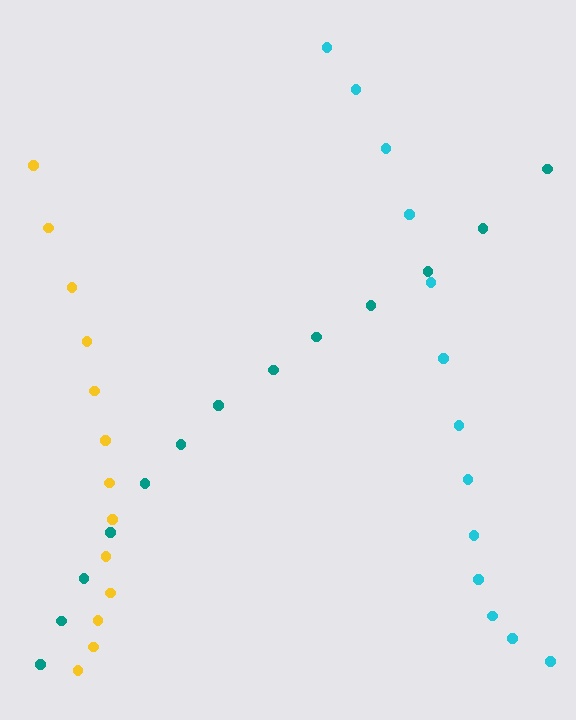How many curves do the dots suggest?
There are 3 distinct paths.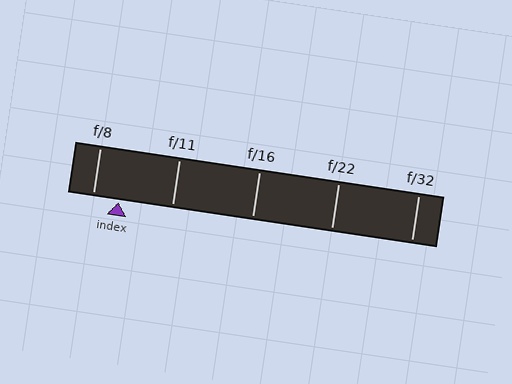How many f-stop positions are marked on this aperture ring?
There are 5 f-stop positions marked.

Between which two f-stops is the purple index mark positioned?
The index mark is between f/8 and f/11.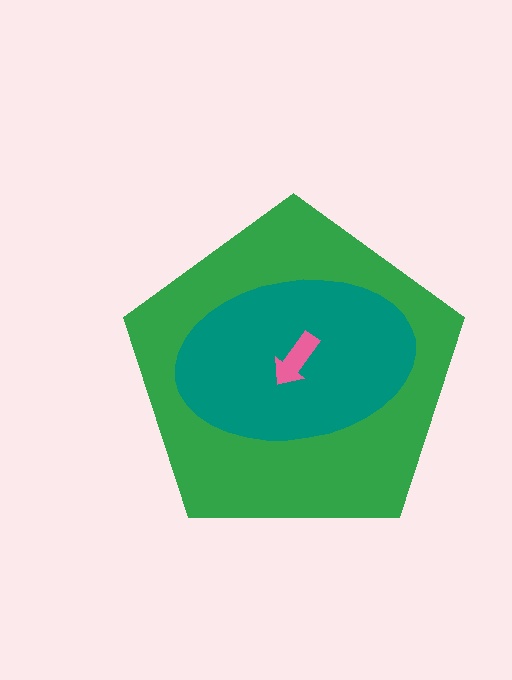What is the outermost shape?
The green pentagon.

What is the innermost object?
The pink arrow.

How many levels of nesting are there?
3.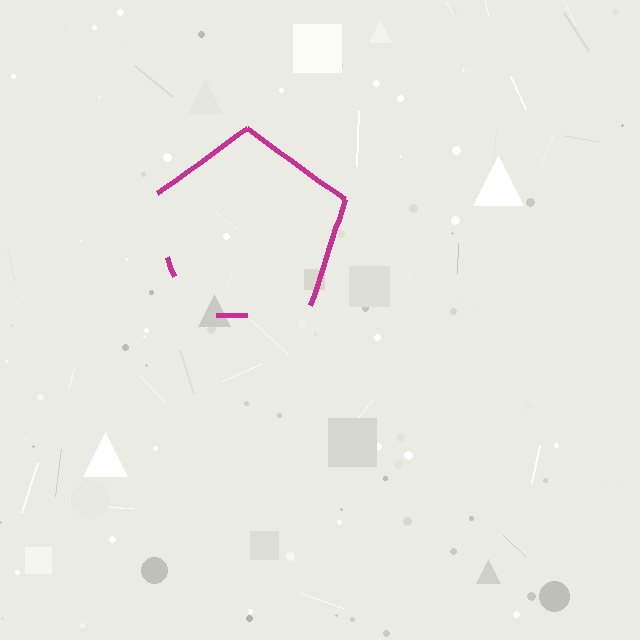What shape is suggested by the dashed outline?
The dashed outline suggests a pentagon.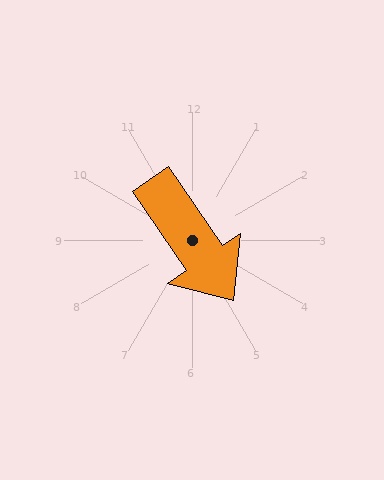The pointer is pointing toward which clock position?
Roughly 5 o'clock.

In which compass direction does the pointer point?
Southeast.